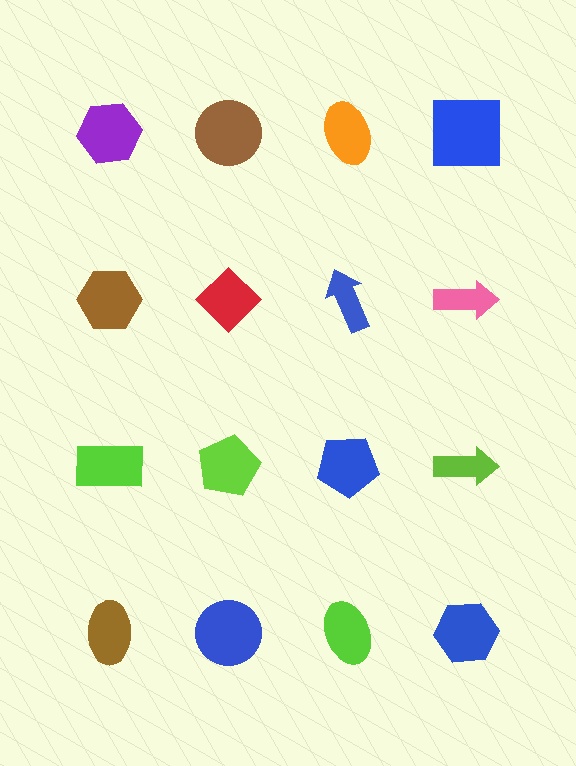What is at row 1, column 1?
A purple hexagon.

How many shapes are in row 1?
4 shapes.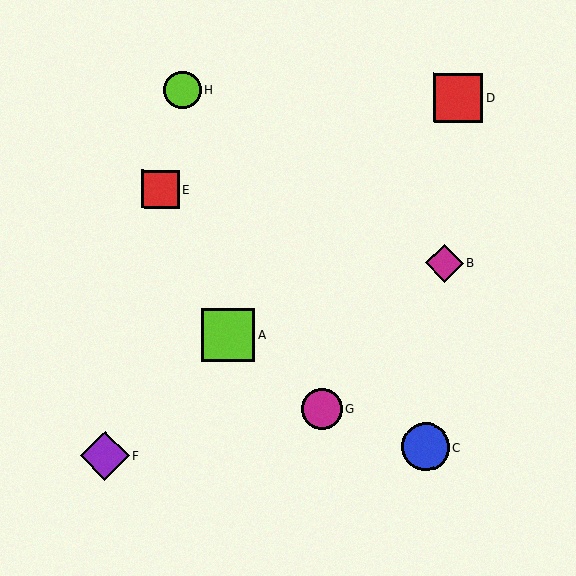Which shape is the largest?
The lime square (labeled A) is the largest.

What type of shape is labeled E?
Shape E is a red square.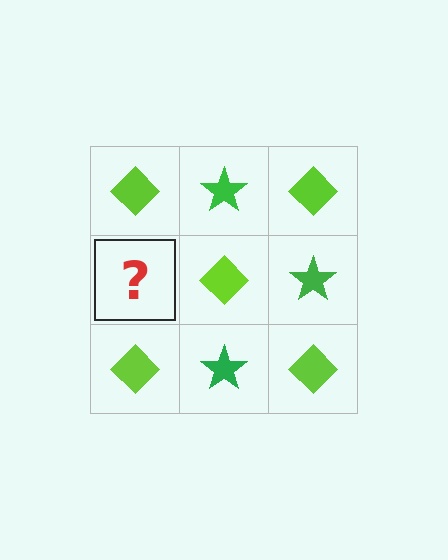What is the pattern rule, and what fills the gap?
The rule is that it alternates lime diamond and green star in a checkerboard pattern. The gap should be filled with a green star.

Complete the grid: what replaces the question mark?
The question mark should be replaced with a green star.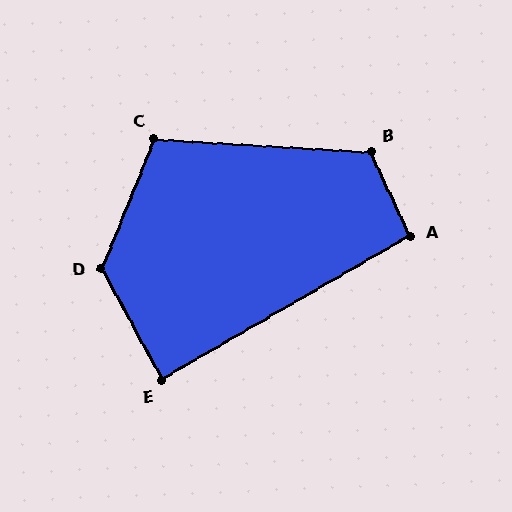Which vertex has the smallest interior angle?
E, at approximately 89 degrees.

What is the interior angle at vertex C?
Approximately 109 degrees (obtuse).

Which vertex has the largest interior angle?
D, at approximately 129 degrees.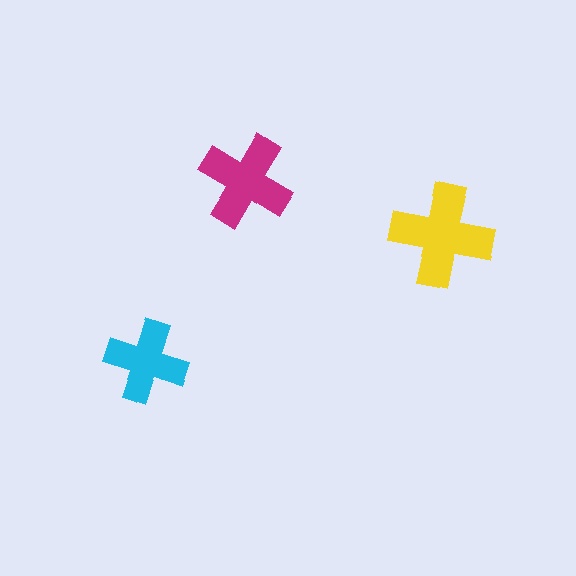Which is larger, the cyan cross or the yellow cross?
The yellow one.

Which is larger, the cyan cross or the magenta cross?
The magenta one.